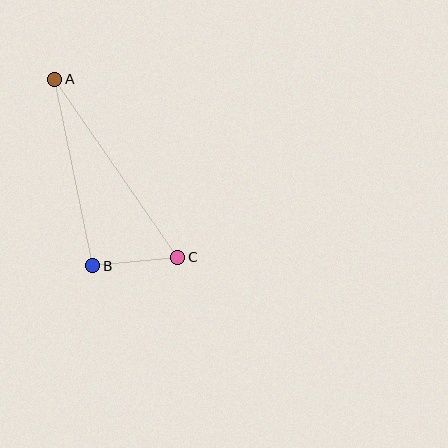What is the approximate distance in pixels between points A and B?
The distance between A and B is approximately 190 pixels.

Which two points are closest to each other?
Points B and C are closest to each other.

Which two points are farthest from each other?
Points A and C are farthest from each other.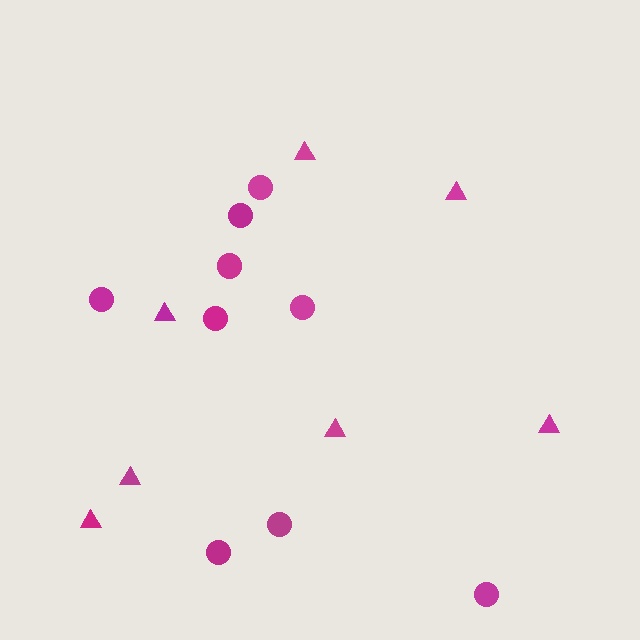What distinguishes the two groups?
There are 2 groups: one group of triangles (7) and one group of circles (9).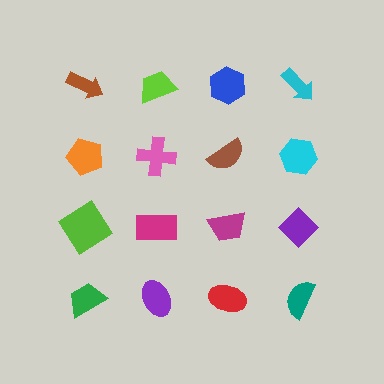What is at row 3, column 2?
A magenta rectangle.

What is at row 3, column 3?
A magenta trapezoid.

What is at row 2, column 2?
A pink cross.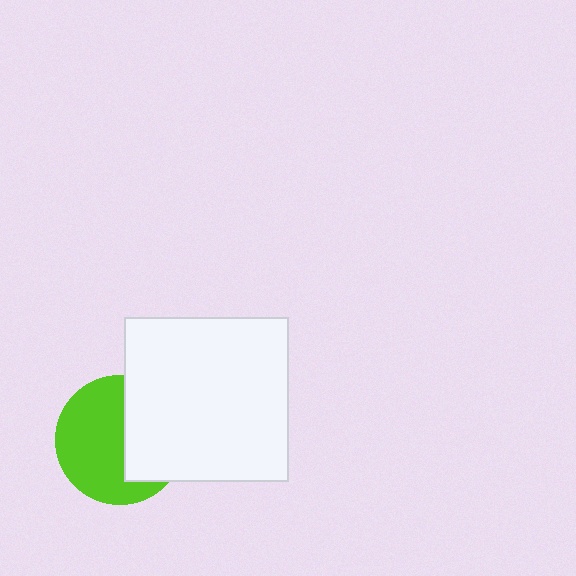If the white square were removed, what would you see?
You would see the complete lime circle.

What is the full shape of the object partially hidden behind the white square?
The partially hidden object is a lime circle.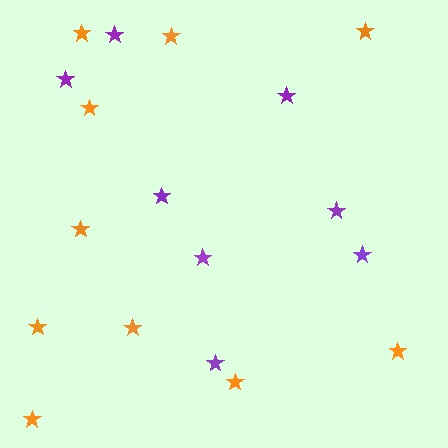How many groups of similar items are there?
There are 2 groups: one group of purple stars (8) and one group of orange stars (10).